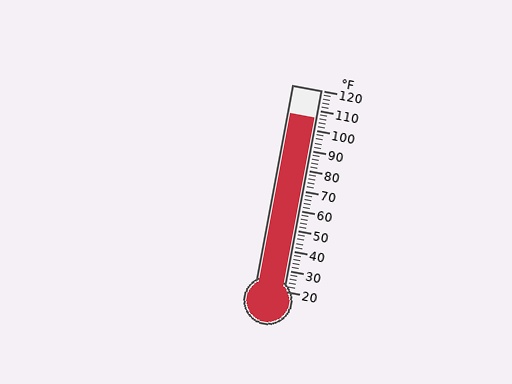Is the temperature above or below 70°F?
The temperature is above 70°F.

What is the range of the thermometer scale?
The thermometer scale ranges from 20°F to 120°F.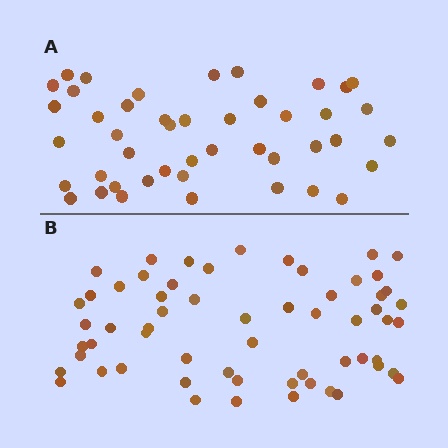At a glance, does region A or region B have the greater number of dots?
Region B (the bottom region) has more dots.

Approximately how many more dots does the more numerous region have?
Region B has approximately 15 more dots than region A.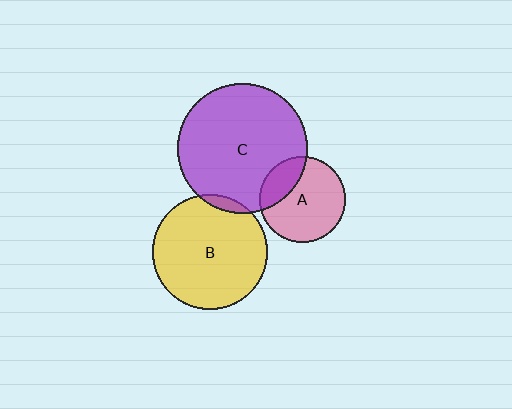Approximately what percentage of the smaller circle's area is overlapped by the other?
Approximately 25%.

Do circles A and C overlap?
Yes.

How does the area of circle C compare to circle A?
Approximately 2.3 times.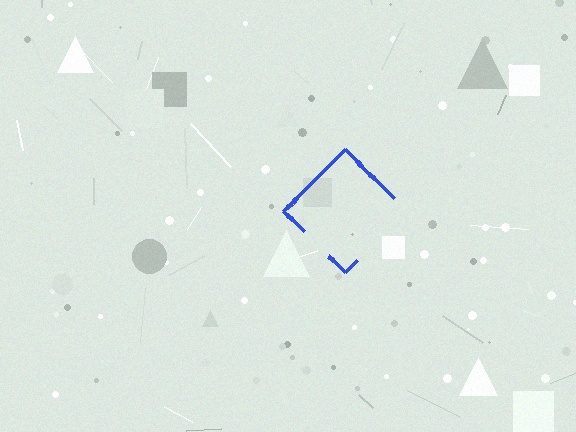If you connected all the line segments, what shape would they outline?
They would outline a diamond.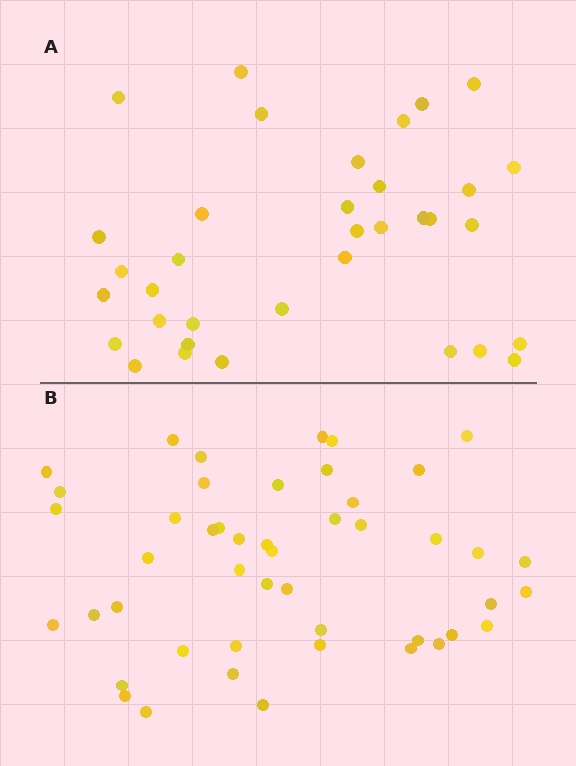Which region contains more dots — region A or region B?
Region B (the bottom region) has more dots.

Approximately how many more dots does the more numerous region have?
Region B has roughly 12 or so more dots than region A.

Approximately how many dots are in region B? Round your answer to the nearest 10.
About 50 dots. (The exact count is 47, which rounds to 50.)